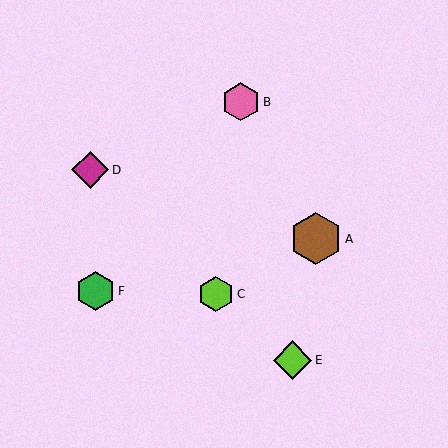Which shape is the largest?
The brown hexagon (labeled A) is the largest.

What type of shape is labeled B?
Shape B is a pink hexagon.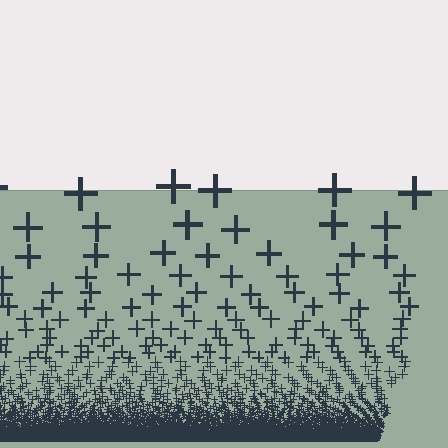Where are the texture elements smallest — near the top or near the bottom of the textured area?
Near the bottom.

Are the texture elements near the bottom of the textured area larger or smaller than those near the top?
Smaller. The gradient is inverted — elements near the bottom are smaller and denser.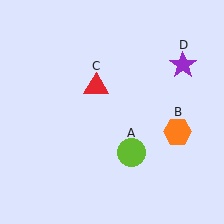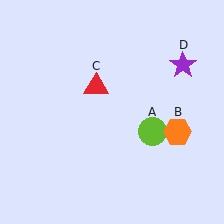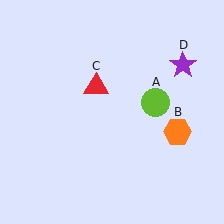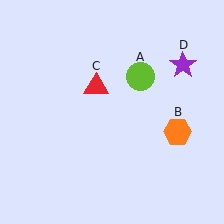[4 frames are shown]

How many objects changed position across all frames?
1 object changed position: lime circle (object A).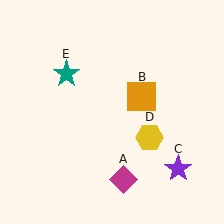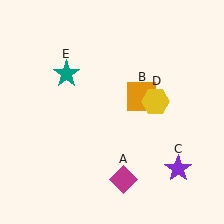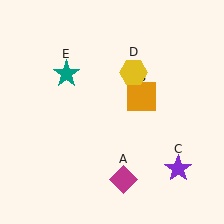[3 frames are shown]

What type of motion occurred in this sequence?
The yellow hexagon (object D) rotated counterclockwise around the center of the scene.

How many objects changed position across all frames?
1 object changed position: yellow hexagon (object D).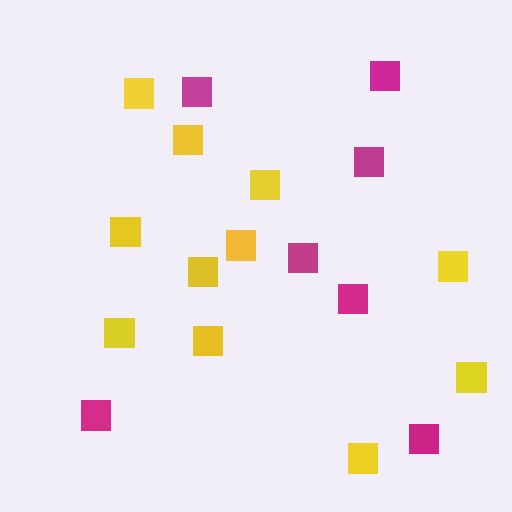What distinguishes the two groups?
There are 2 groups: one group of yellow squares (11) and one group of magenta squares (7).